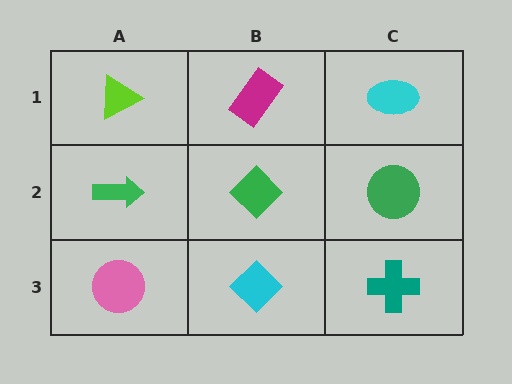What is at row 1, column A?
A lime triangle.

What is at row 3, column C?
A teal cross.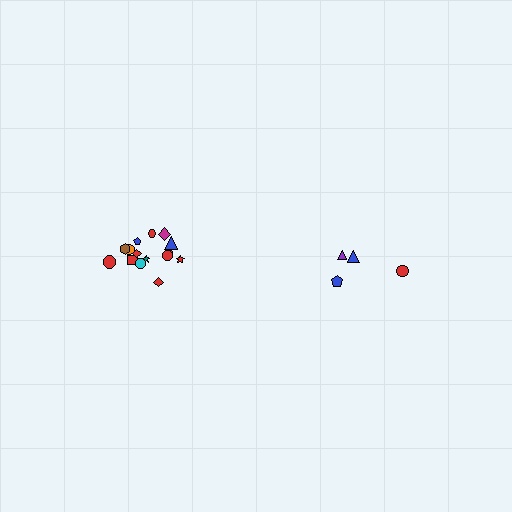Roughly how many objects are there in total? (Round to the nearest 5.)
Roughly 20 objects in total.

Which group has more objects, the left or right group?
The left group.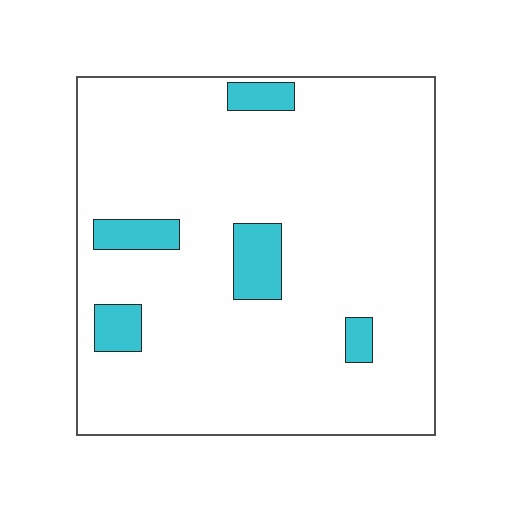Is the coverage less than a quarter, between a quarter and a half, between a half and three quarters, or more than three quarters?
Less than a quarter.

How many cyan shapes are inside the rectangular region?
5.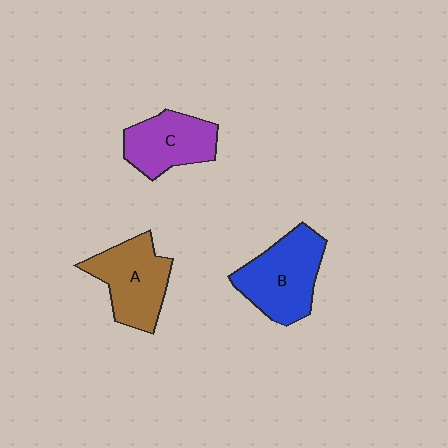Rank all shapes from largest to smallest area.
From largest to smallest: B (blue), A (brown), C (purple).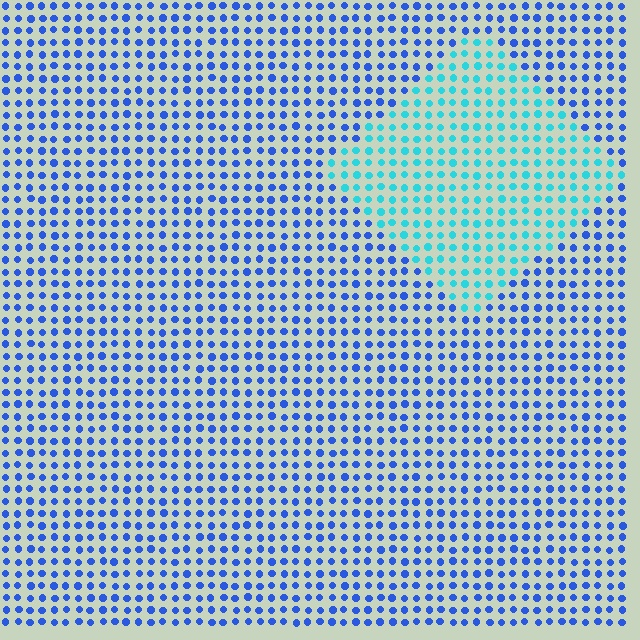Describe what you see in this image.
The image is filled with small blue elements in a uniform arrangement. A diamond-shaped region is visible where the elements are tinted to a slightly different hue, forming a subtle color boundary.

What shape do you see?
I see a diamond.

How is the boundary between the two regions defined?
The boundary is defined purely by a slight shift in hue (about 42 degrees). Spacing, size, and orientation are identical on both sides.